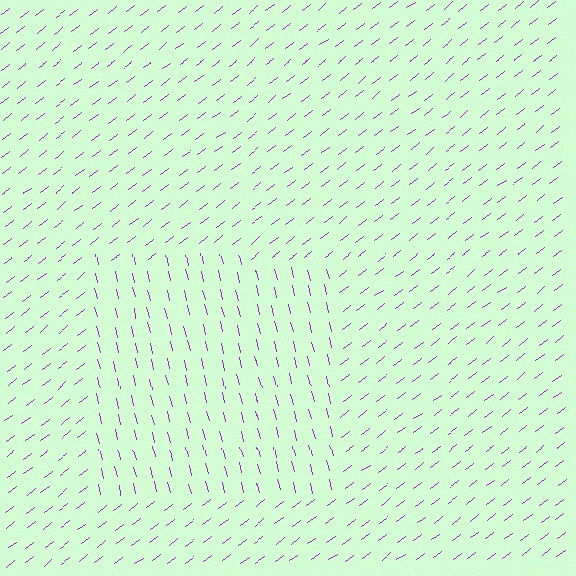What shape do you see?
I see a rectangle.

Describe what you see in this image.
The image is filled with small purple line segments. A rectangle region in the image has lines oriented differently from the surrounding lines, creating a visible texture boundary.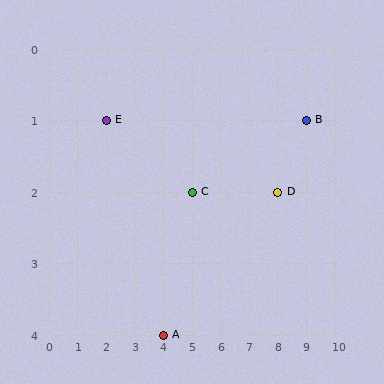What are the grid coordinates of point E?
Point E is at grid coordinates (2, 1).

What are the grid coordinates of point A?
Point A is at grid coordinates (4, 4).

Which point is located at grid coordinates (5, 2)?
Point C is at (5, 2).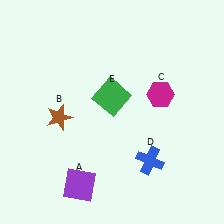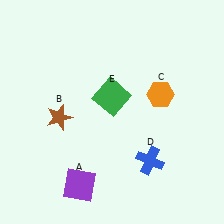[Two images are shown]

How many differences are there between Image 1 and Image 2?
There is 1 difference between the two images.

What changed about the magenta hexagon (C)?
In Image 1, C is magenta. In Image 2, it changed to orange.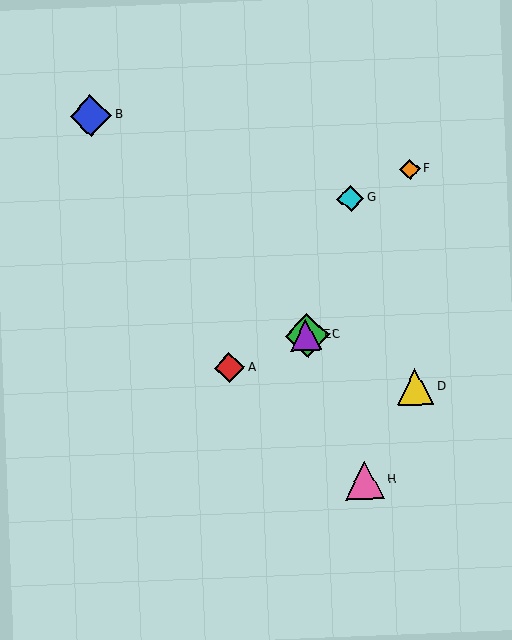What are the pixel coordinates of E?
Object E is at (306, 335).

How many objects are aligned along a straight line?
3 objects (C, D, E) are aligned along a straight line.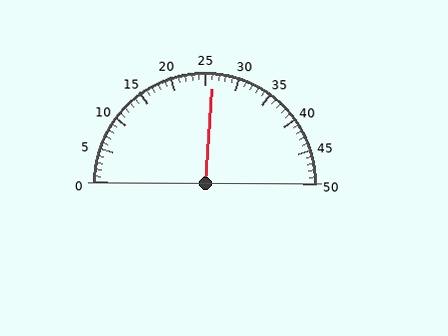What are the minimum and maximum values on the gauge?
The gauge ranges from 0 to 50.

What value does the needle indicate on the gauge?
The needle indicates approximately 26.